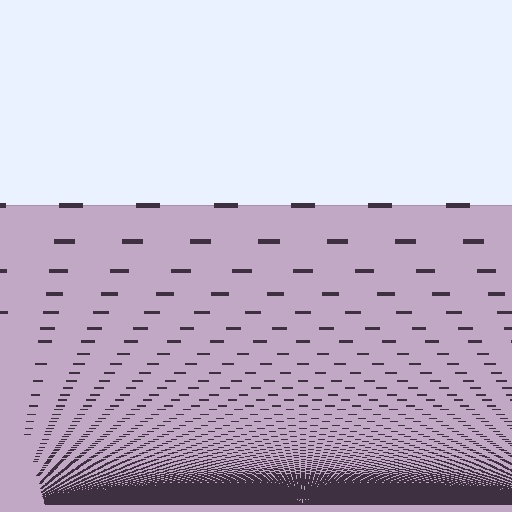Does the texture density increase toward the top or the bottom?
Density increases toward the bottom.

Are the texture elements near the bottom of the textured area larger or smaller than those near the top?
Smaller. The gradient is inverted — elements near the bottom are smaller and denser.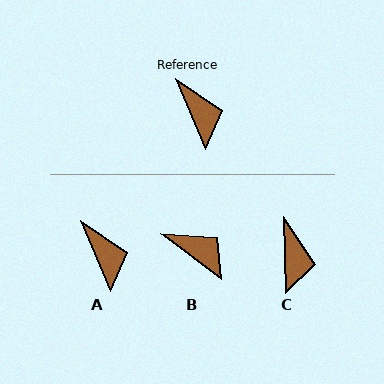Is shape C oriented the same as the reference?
No, it is off by about 22 degrees.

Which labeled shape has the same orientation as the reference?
A.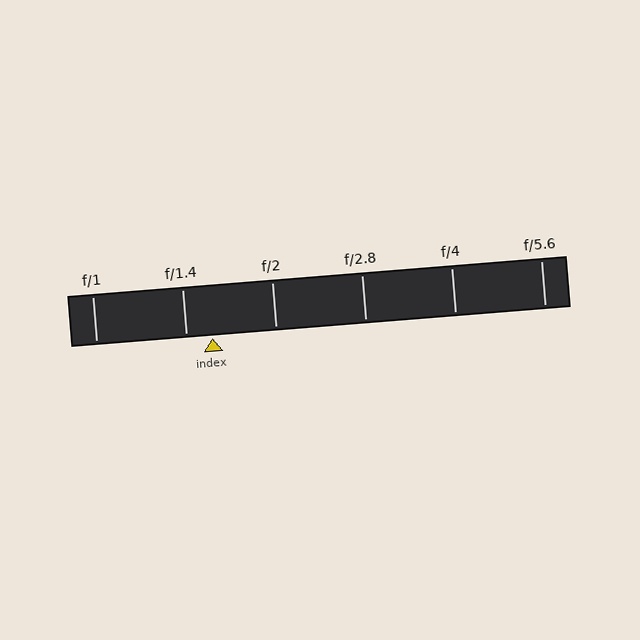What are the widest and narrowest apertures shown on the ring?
The widest aperture shown is f/1 and the narrowest is f/5.6.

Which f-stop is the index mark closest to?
The index mark is closest to f/1.4.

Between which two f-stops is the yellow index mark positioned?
The index mark is between f/1.4 and f/2.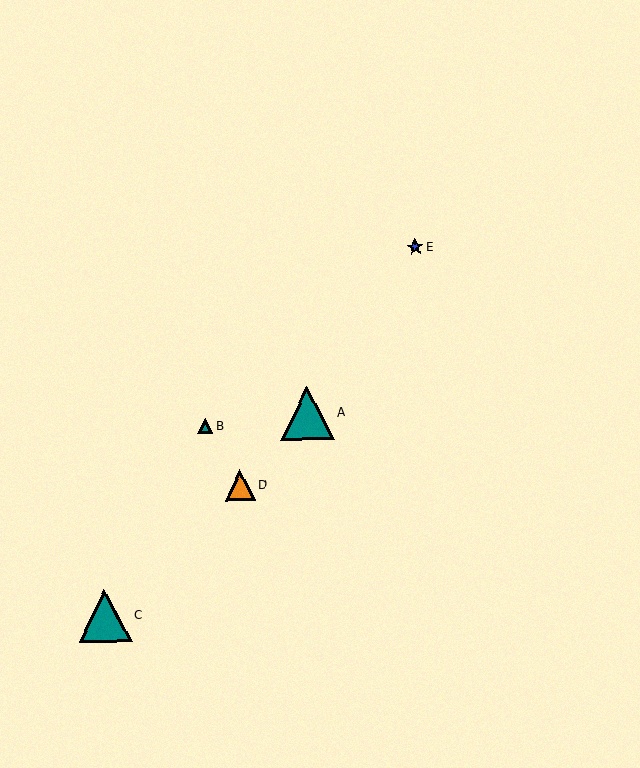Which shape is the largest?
The teal triangle (labeled A) is the largest.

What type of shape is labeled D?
Shape D is an orange triangle.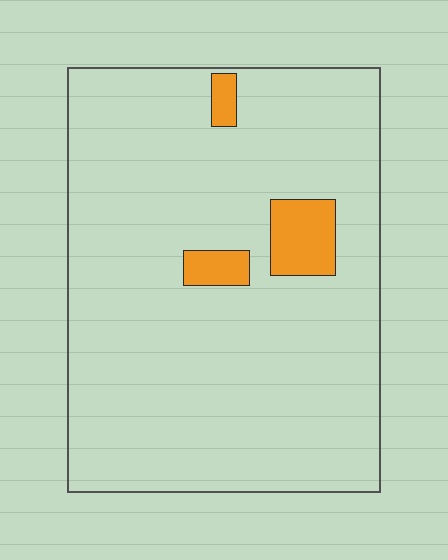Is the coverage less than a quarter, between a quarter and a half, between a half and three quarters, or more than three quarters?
Less than a quarter.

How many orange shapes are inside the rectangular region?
3.